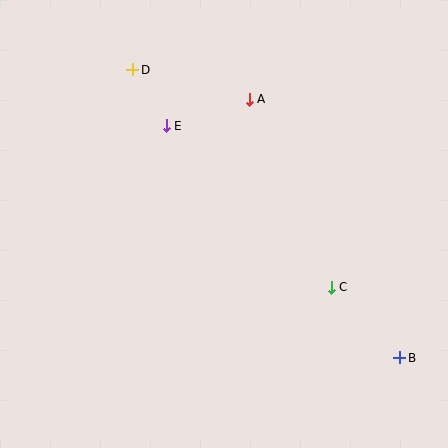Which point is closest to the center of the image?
Point E at (166, 126) is closest to the center.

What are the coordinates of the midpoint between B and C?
The midpoint between B and C is at (366, 322).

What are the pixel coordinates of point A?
Point A is at (249, 99).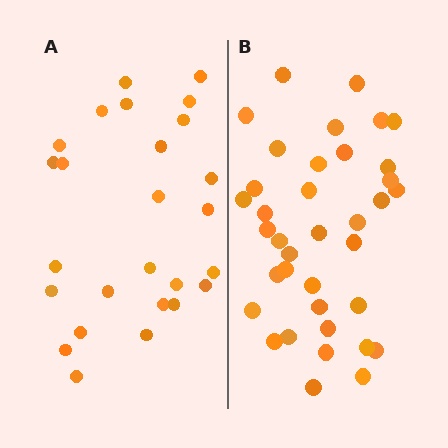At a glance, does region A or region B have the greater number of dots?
Region B (the right region) has more dots.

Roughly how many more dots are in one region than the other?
Region B has roughly 12 or so more dots than region A.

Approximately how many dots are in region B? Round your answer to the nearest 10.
About 40 dots. (The exact count is 37, which rounds to 40.)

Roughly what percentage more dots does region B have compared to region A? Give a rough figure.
About 40% more.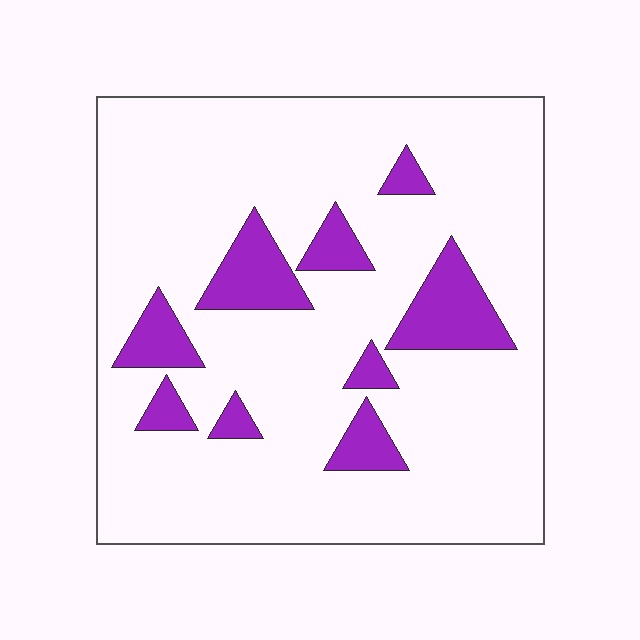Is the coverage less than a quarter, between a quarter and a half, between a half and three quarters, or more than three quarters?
Less than a quarter.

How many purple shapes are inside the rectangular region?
9.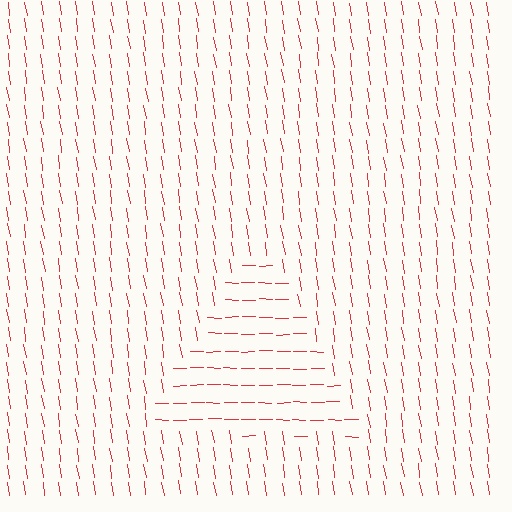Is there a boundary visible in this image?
Yes, there is a texture boundary formed by a change in line orientation.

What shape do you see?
I see a triangle.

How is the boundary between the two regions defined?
The boundary is defined purely by a change in line orientation (approximately 81 degrees difference). All lines are the same color and thickness.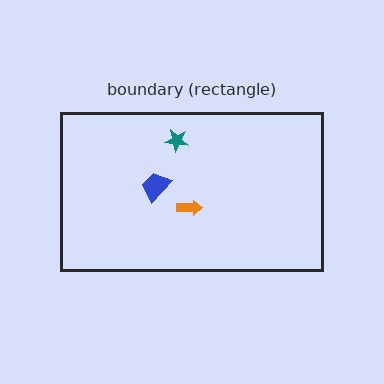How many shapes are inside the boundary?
3 inside, 0 outside.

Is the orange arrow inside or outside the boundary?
Inside.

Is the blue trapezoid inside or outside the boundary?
Inside.